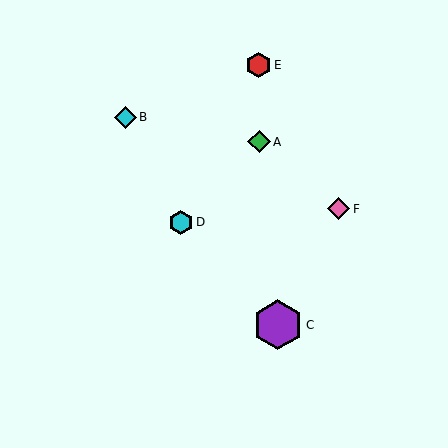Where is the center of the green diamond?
The center of the green diamond is at (259, 142).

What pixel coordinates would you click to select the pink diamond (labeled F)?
Click at (339, 209) to select the pink diamond F.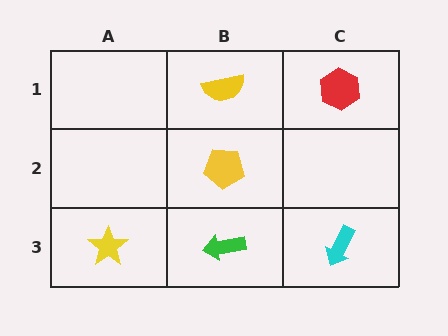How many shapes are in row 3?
3 shapes.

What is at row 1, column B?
A yellow semicircle.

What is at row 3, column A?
A yellow star.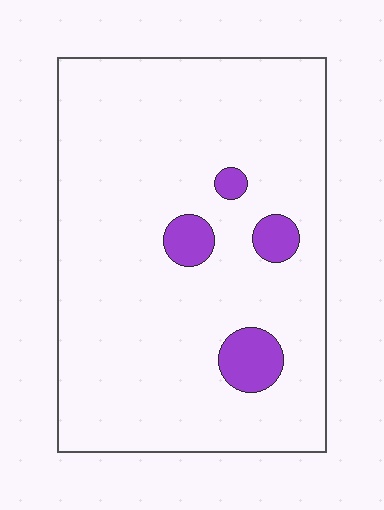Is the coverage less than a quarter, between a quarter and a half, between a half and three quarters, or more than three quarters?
Less than a quarter.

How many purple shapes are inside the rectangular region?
4.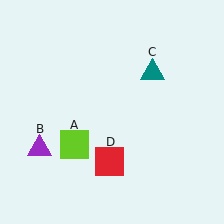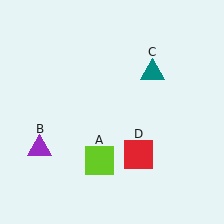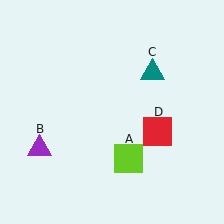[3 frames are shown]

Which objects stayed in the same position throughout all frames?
Purple triangle (object B) and teal triangle (object C) remained stationary.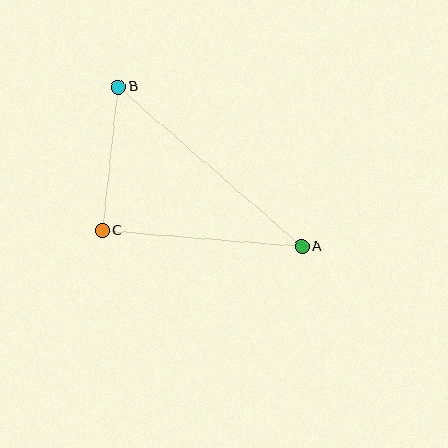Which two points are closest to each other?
Points B and C are closest to each other.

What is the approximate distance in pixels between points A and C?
The distance between A and C is approximately 200 pixels.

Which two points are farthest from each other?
Points A and B are farthest from each other.